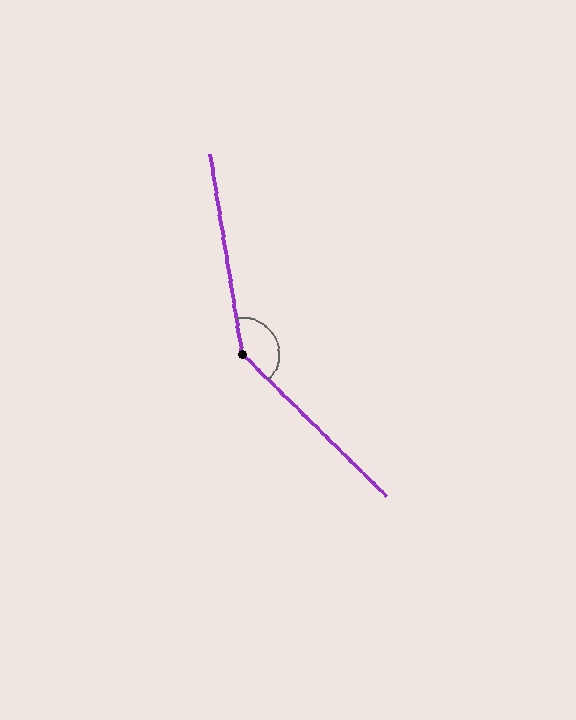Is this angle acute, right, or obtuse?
It is obtuse.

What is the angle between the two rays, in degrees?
Approximately 143 degrees.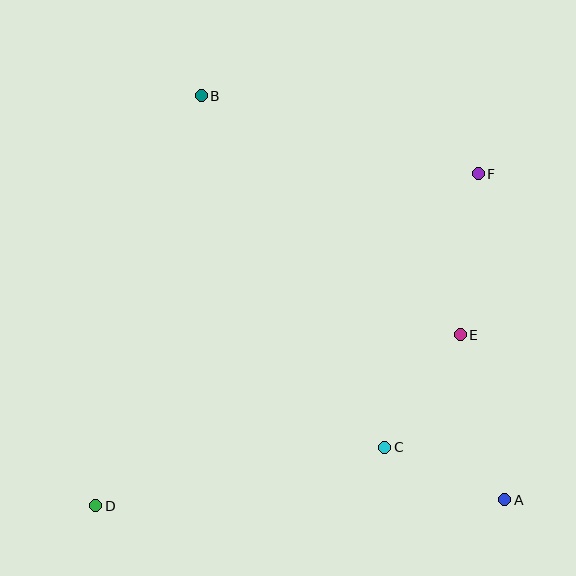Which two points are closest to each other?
Points A and C are closest to each other.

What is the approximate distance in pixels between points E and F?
The distance between E and F is approximately 162 pixels.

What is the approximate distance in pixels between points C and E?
The distance between C and E is approximately 135 pixels.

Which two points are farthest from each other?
Points D and F are farthest from each other.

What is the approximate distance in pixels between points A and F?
The distance between A and F is approximately 327 pixels.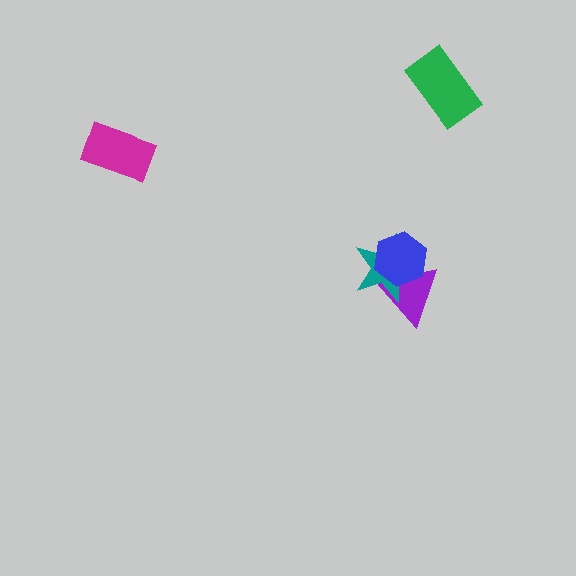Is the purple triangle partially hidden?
Yes, it is partially covered by another shape.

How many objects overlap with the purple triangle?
2 objects overlap with the purple triangle.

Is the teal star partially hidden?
Yes, it is partially covered by another shape.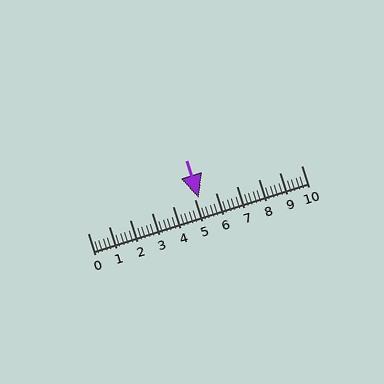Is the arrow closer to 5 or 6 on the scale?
The arrow is closer to 5.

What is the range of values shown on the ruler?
The ruler shows values from 0 to 10.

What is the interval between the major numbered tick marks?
The major tick marks are spaced 1 units apart.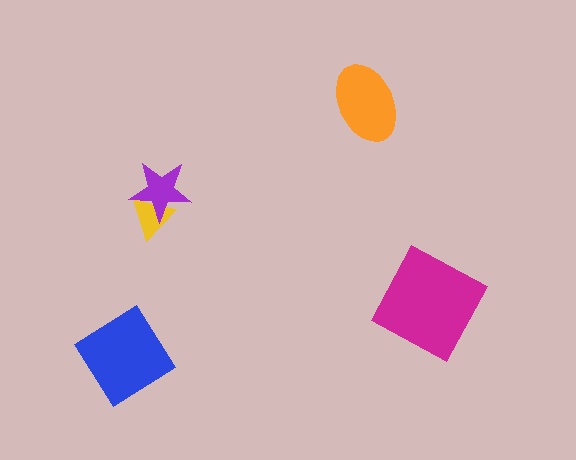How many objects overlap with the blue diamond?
0 objects overlap with the blue diamond.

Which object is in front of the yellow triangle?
The purple star is in front of the yellow triangle.